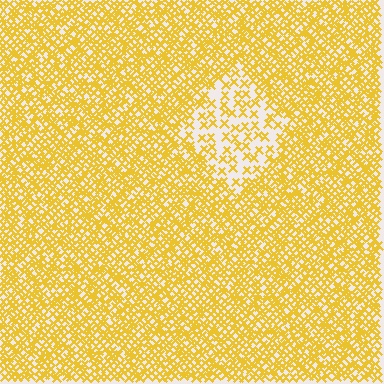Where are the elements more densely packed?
The elements are more densely packed outside the diamond boundary.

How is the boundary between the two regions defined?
The boundary is defined by a change in element density (approximately 2.5x ratio). All elements are the same color, size, and shape.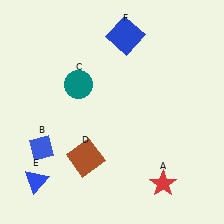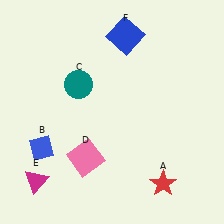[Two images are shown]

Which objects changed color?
D changed from brown to pink. E changed from blue to magenta.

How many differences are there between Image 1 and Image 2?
There are 2 differences between the two images.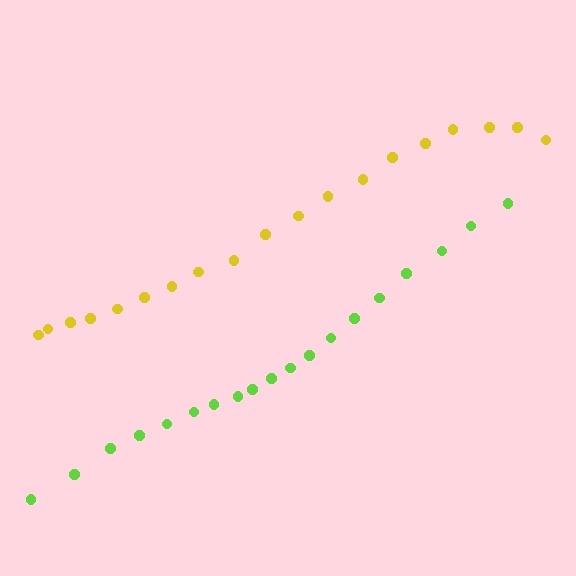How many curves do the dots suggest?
There are 2 distinct paths.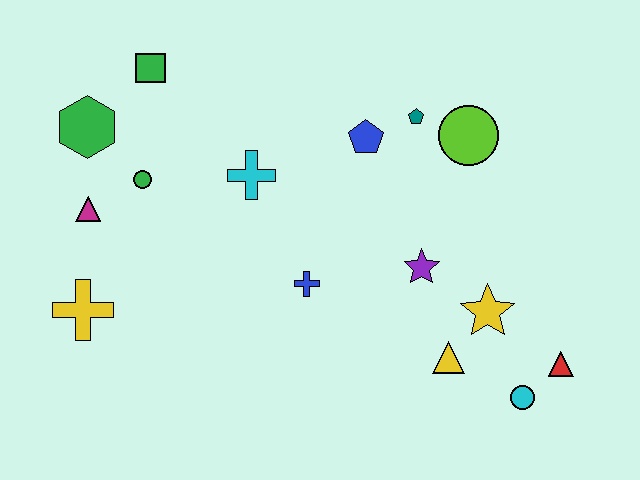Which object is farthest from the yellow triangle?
The green hexagon is farthest from the yellow triangle.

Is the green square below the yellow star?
No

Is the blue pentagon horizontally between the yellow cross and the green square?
No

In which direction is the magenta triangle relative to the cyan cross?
The magenta triangle is to the left of the cyan cross.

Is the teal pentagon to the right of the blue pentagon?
Yes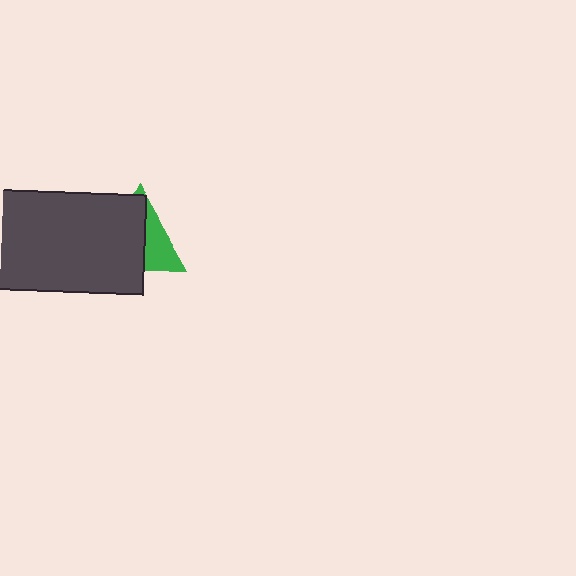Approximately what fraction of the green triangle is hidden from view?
Roughly 62% of the green triangle is hidden behind the dark gray rectangle.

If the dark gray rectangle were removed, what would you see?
You would see the complete green triangle.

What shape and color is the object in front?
The object in front is a dark gray rectangle.